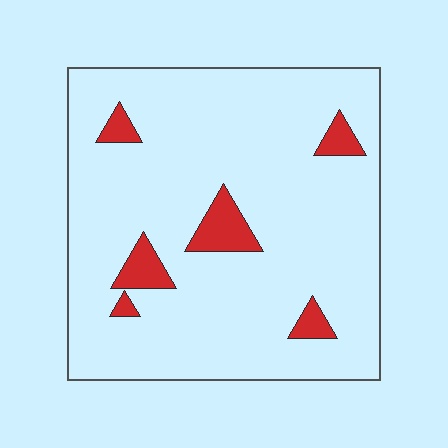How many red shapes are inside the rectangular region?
6.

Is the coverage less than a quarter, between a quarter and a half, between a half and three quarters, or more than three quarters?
Less than a quarter.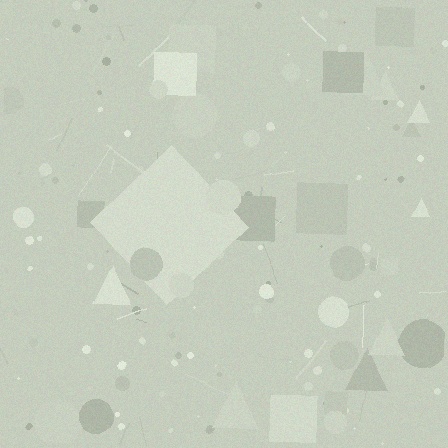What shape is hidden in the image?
A diamond is hidden in the image.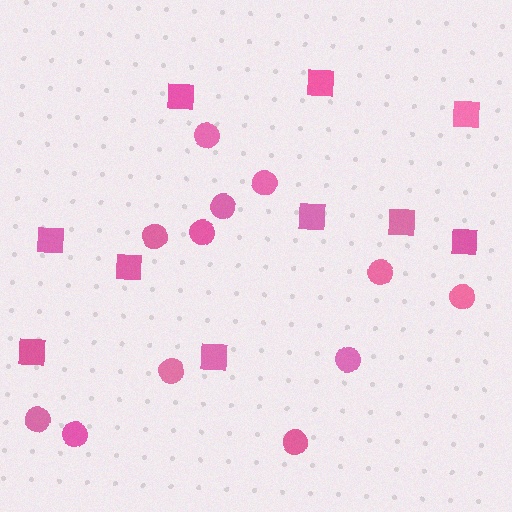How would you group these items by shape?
There are 2 groups: one group of circles (12) and one group of squares (10).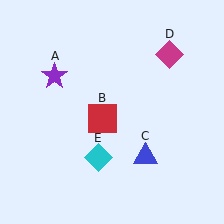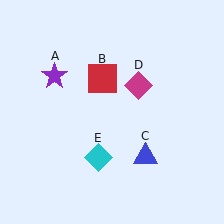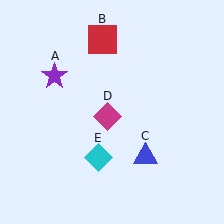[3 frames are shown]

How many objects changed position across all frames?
2 objects changed position: red square (object B), magenta diamond (object D).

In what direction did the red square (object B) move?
The red square (object B) moved up.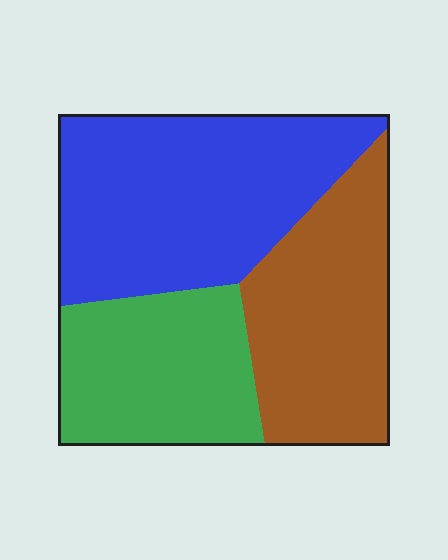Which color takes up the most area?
Blue, at roughly 40%.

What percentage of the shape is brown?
Brown covers around 30% of the shape.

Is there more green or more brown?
Brown.